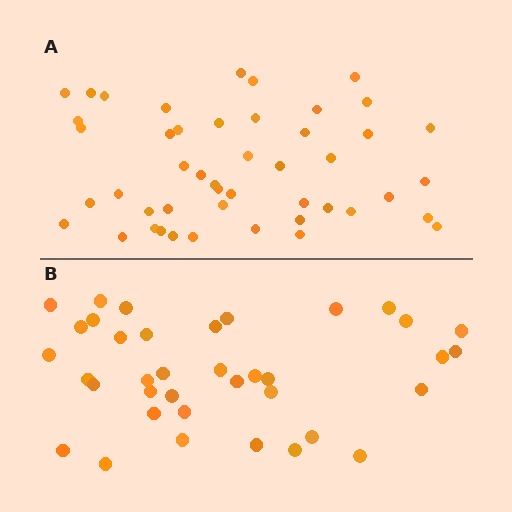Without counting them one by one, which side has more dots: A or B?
Region A (the top region) has more dots.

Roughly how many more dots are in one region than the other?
Region A has roughly 10 or so more dots than region B.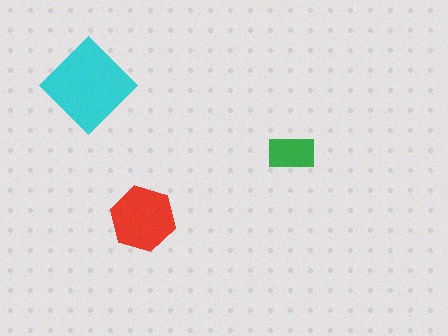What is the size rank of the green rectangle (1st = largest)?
3rd.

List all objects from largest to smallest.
The cyan diamond, the red hexagon, the green rectangle.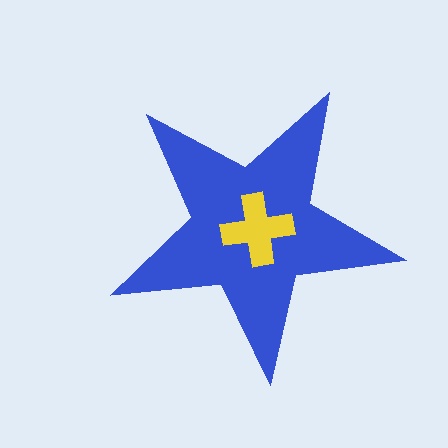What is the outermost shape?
The blue star.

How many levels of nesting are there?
2.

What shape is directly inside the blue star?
The yellow cross.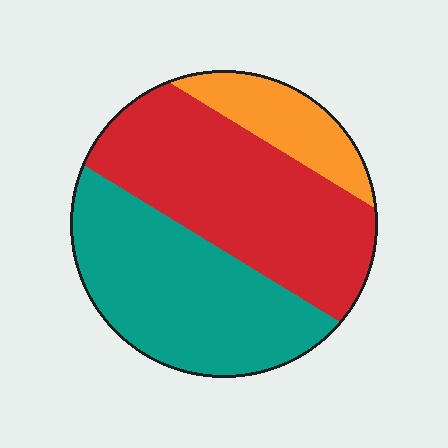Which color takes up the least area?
Orange, at roughly 15%.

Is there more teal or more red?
Red.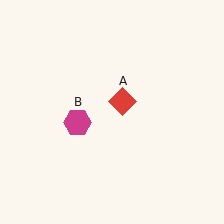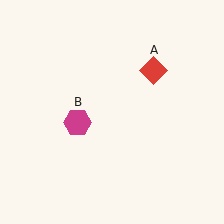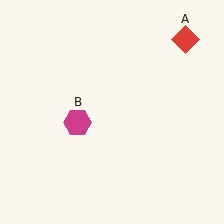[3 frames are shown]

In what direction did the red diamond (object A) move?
The red diamond (object A) moved up and to the right.